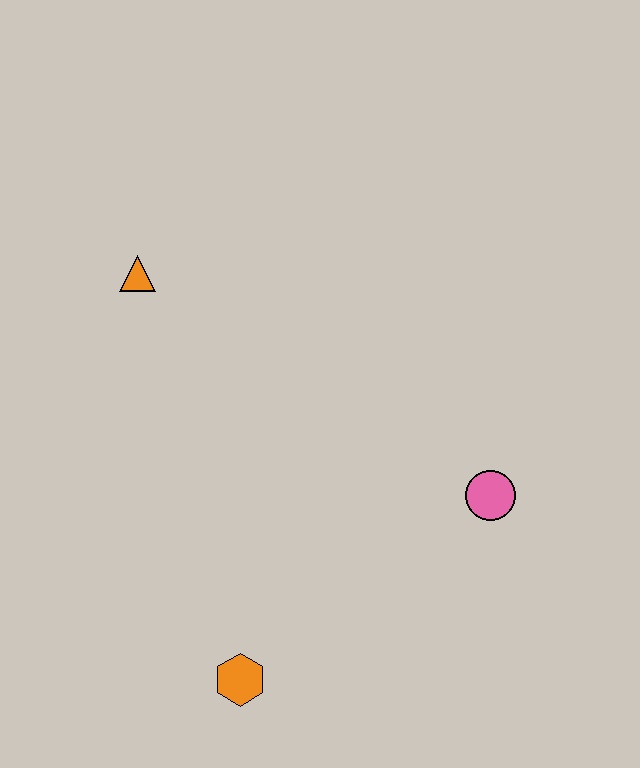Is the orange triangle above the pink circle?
Yes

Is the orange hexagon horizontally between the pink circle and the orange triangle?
Yes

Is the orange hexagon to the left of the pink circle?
Yes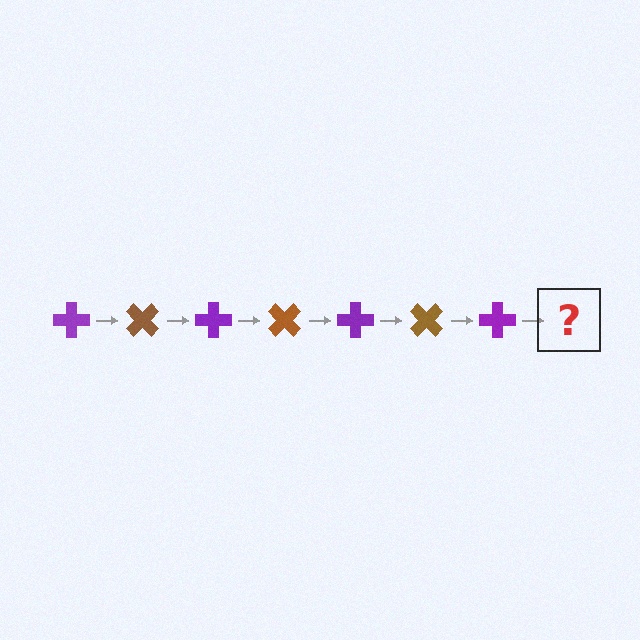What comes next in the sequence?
The next element should be a brown cross, rotated 315 degrees from the start.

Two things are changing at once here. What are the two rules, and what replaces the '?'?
The two rules are that it rotates 45 degrees each step and the color cycles through purple and brown. The '?' should be a brown cross, rotated 315 degrees from the start.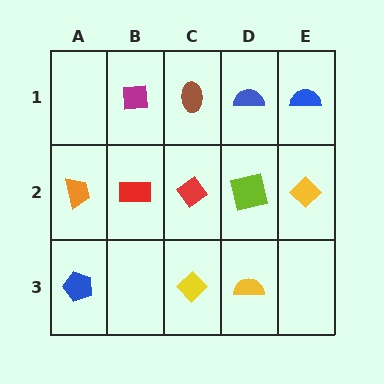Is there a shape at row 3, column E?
No, that cell is empty.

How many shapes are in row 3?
3 shapes.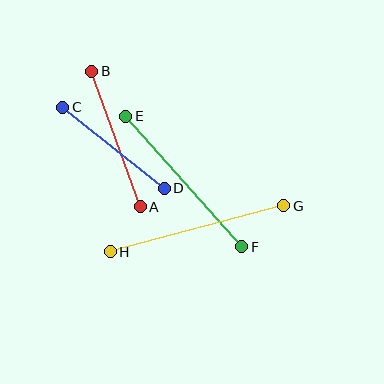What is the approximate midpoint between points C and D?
The midpoint is at approximately (113, 148) pixels.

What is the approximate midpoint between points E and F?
The midpoint is at approximately (184, 182) pixels.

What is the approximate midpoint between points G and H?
The midpoint is at approximately (197, 229) pixels.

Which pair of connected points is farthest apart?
Points G and H are farthest apart.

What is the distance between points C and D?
The distance is approximately 130 pixels.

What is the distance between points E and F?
The distance is approximately 175 pixels.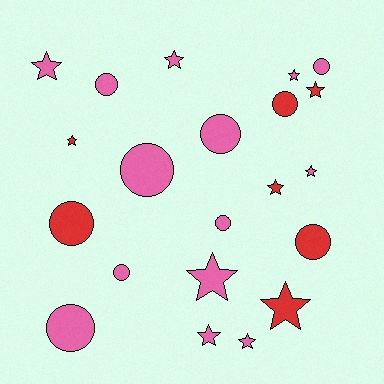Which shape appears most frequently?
Star, with 11 objects.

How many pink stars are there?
There are 7 pink stars.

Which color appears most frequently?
Pink, with 14 objects.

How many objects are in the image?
There are 21 objects.